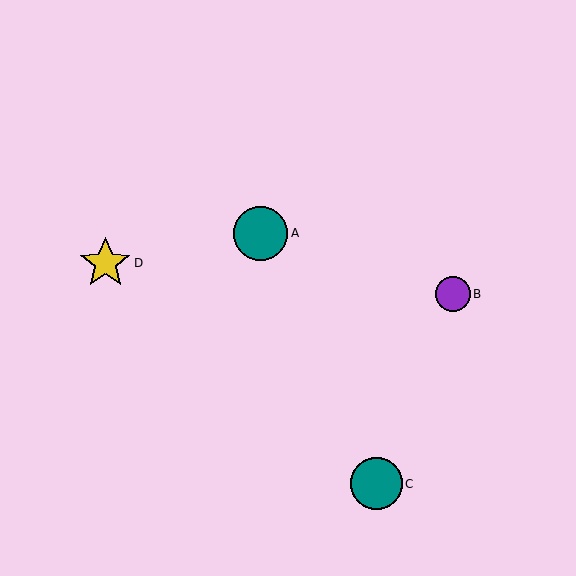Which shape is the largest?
The teal circle (labeled A) is the largest.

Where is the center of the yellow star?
The center of the yellow star is at (105, 263).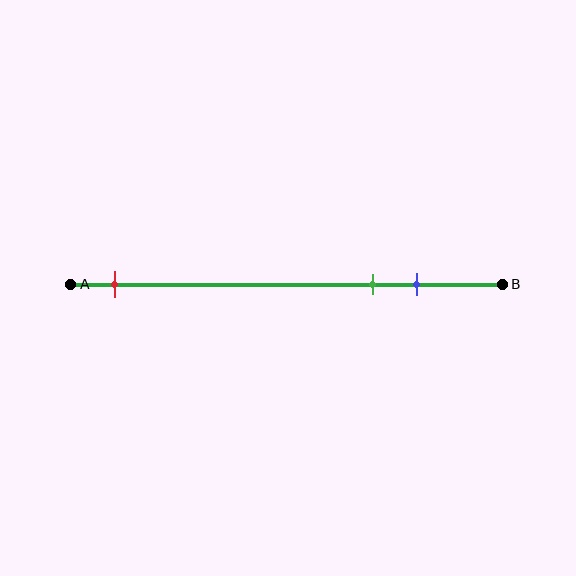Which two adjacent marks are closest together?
The green and blue marks are the closest adjacent pair.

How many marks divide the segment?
There are 3 marks dividing the segment.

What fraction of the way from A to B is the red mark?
The red mark is approximately 10% (0.1) of the way from A to B.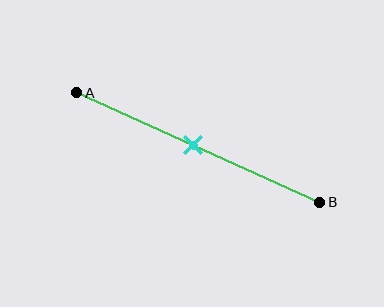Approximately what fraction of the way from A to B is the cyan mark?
The cyan mark is approximately 50% of the way from A to B.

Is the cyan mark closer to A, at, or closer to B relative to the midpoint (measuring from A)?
The cyan mark is approximately at the midpoint of segment AB.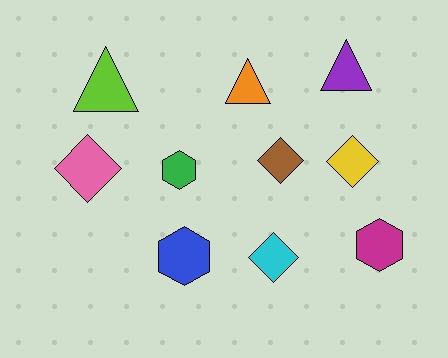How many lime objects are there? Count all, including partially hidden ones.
There is 1 lime object.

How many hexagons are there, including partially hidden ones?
There are 3 hexagons.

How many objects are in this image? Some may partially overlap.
There are 10 objects.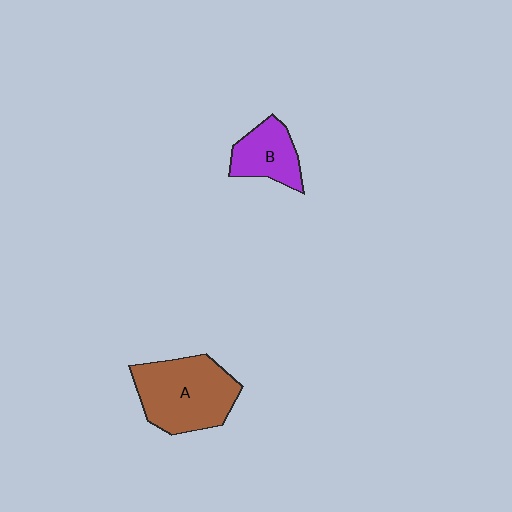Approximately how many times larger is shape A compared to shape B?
Approximately 1.8 times.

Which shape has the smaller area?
Shape B (purple).